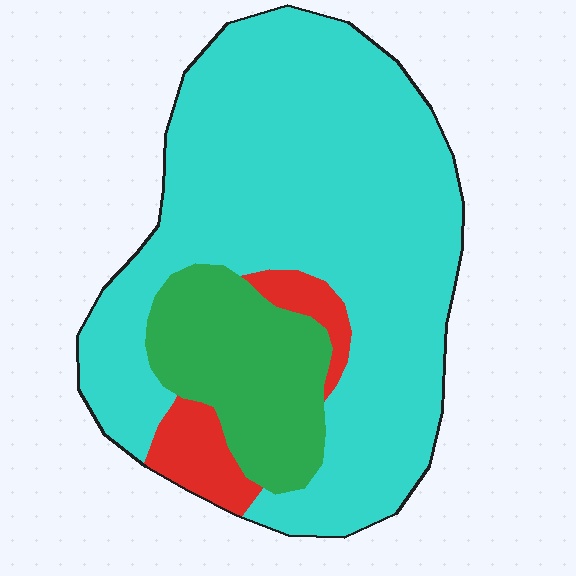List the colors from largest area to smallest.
From largest to smallest: cyan, green, red.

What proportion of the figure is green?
Green covers around 20% of the figure.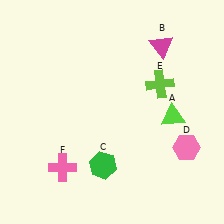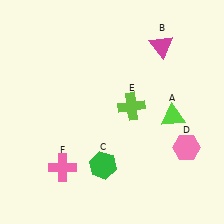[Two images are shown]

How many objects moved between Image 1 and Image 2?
1 object moved between the two images.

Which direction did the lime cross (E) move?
The lime cross (E) moved left.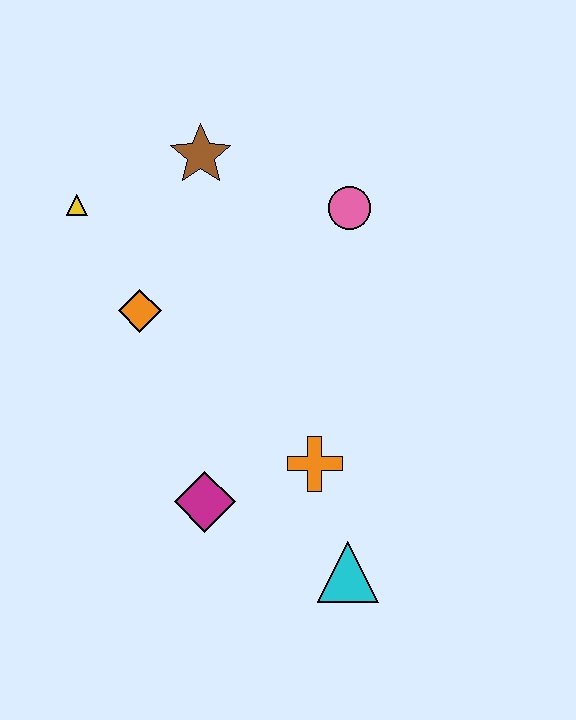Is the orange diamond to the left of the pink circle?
Yes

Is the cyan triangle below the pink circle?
Yes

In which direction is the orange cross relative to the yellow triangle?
The orange cross is below the yellow triangle.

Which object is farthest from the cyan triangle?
The yellow triangle is farthest from the cyan triangle.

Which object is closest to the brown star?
The yellow triangle is closest to the brown star.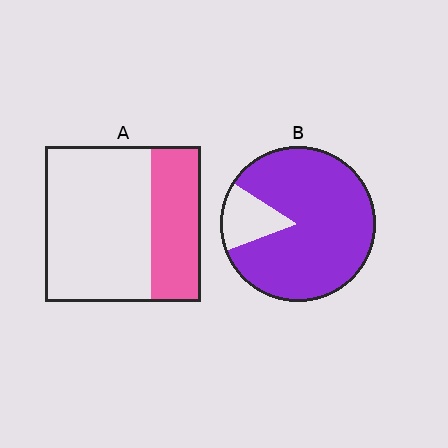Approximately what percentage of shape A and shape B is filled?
A is approximately 30% and B is approximately 85%.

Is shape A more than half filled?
No.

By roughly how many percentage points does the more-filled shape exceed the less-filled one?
By roughly 55 percentage points (B over A).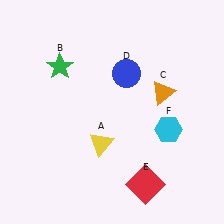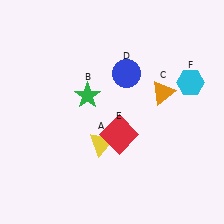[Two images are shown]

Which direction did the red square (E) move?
The red square (E) moved up.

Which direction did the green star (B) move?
The green star (B) moved down.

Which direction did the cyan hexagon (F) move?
The cyan hexagon (F) moved up.